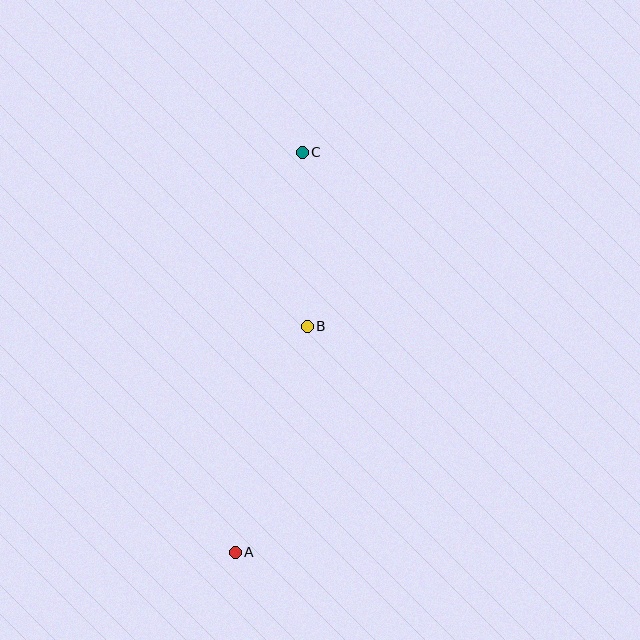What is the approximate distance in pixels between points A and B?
The distance between A and B is approximately 237 pixels.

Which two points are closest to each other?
Points B and C are closest to each other.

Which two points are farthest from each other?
Points A and C are farthest from each other.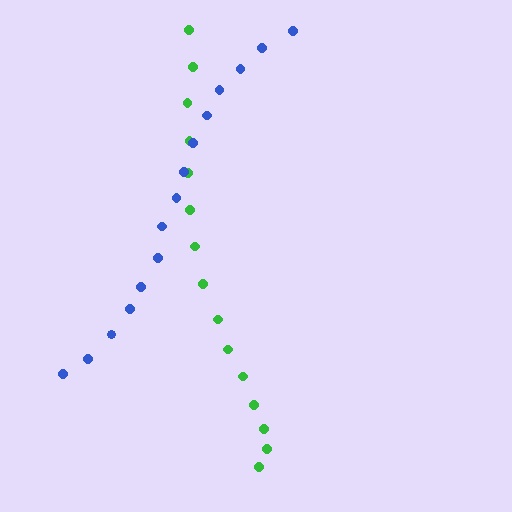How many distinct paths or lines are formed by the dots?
There are 2 distinct paths.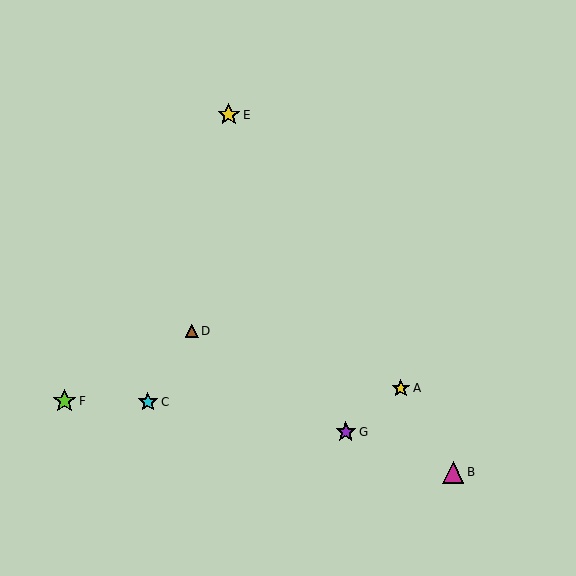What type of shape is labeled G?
Shape G is a purple star.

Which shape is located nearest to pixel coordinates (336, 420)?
The purple star (labeled G) at (346, 432) is nearest to that location.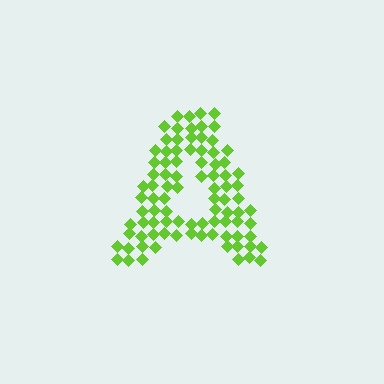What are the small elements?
The small elements are diamonds.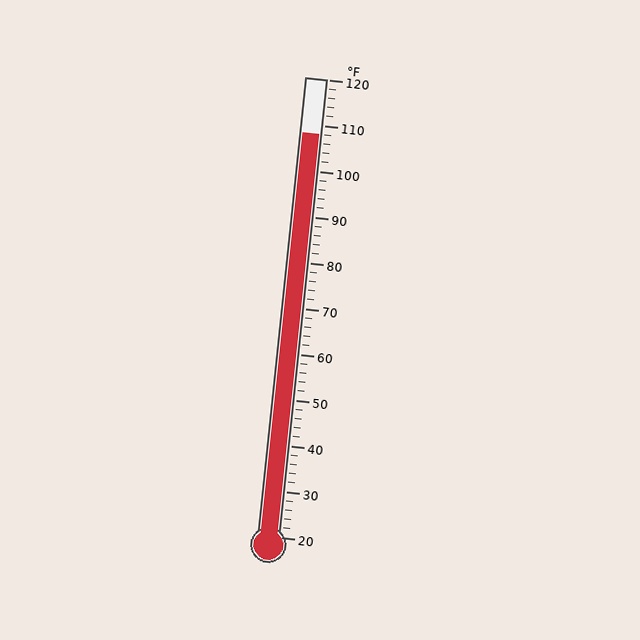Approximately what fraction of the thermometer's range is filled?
The thermometer is filled to approximately 90% of its range.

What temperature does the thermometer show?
The thermometer shows approximately 108°F.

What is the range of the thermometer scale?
The thermometer scale ranges from 20°F to 120°F.